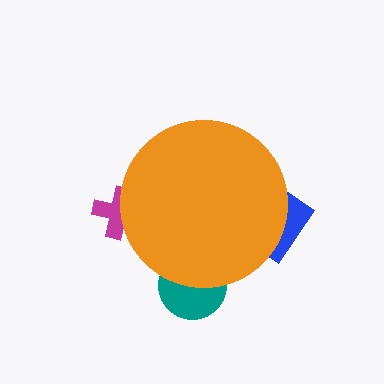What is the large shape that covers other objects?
An orange circle.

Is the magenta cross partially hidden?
Yes, the magenta cross is partially hidden behind the orange circle.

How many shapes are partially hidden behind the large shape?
4 shapes are partially hidden.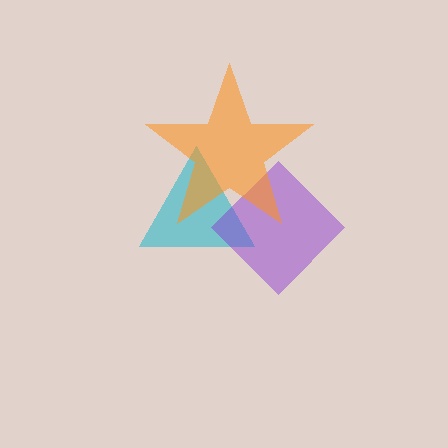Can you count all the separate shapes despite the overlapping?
Yes, there are 3 separate shapes.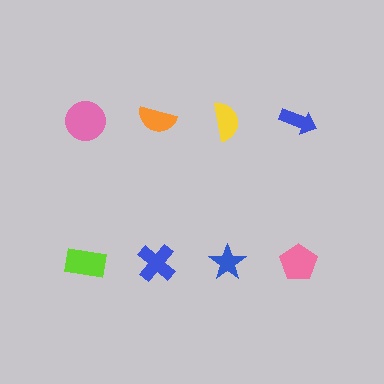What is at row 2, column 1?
A lime rectangle.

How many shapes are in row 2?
4 shapes.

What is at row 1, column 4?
A blue arrow.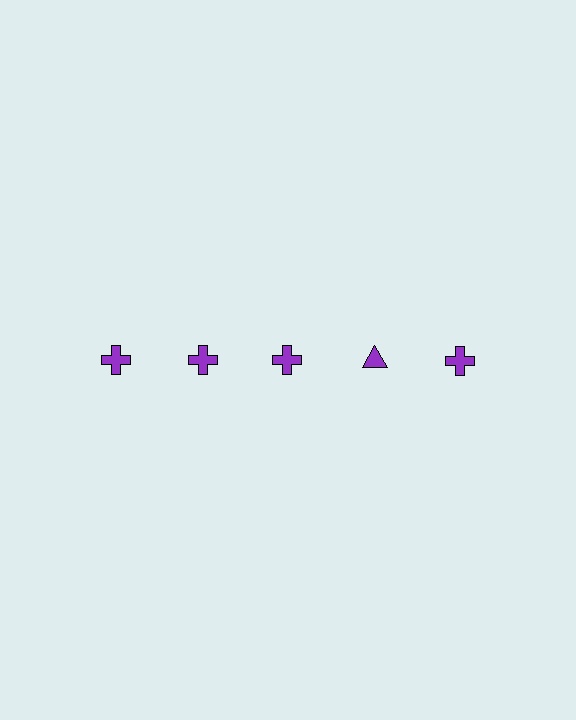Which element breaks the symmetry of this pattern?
The purple triangle in the top row, second from right column breaks the symmetry. All other shapes are purple crosses.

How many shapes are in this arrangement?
There are 5 shapes arranged in a grid pattern.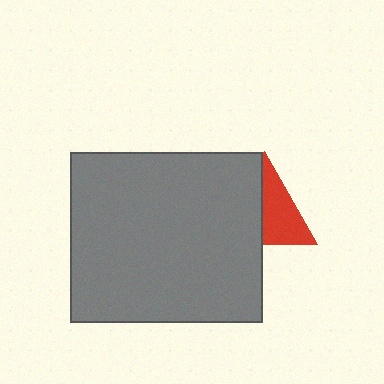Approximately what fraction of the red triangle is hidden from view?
Roughly 49% of the red triangle is hidden behind the gray rectangle.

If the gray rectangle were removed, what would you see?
You would see the complete red triangle.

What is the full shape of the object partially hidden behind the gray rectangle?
The partially hidden object is a red triangle.